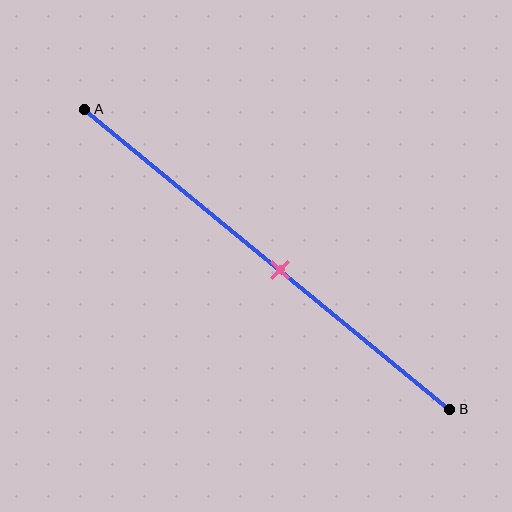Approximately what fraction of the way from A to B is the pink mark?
The pink mark is approximately 55% of the way from A to B.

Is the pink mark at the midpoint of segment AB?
No, the mark is at about 55% from A, not at the 50% midpoint.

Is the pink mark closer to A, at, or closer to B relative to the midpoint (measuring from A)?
The pink mark is closer to point B than the midpoint of segment AB.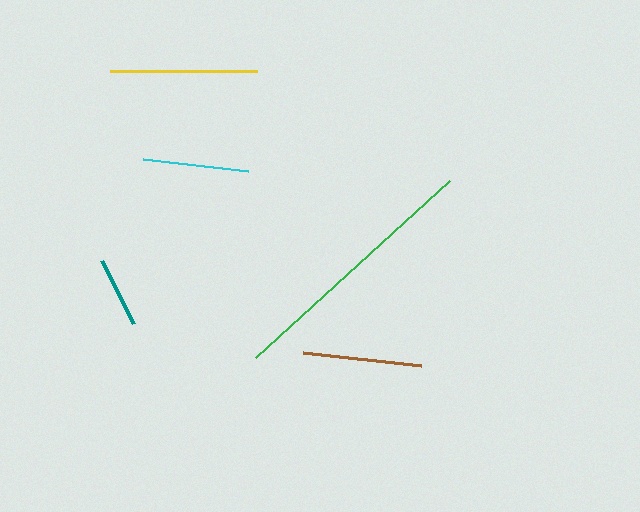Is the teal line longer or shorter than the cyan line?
The cyan line is longer than the teal line.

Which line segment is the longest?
The green line is the longest at approximately 263 pixels.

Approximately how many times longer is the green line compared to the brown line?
The green line is approximately 2.2 times the length of the brown line.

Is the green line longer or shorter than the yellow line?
The green line is longer than the yellow line.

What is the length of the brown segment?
The brown segment is approximately 119 pixels long.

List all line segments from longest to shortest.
From longest to shortest: green, yellow, brown, cyan, teal.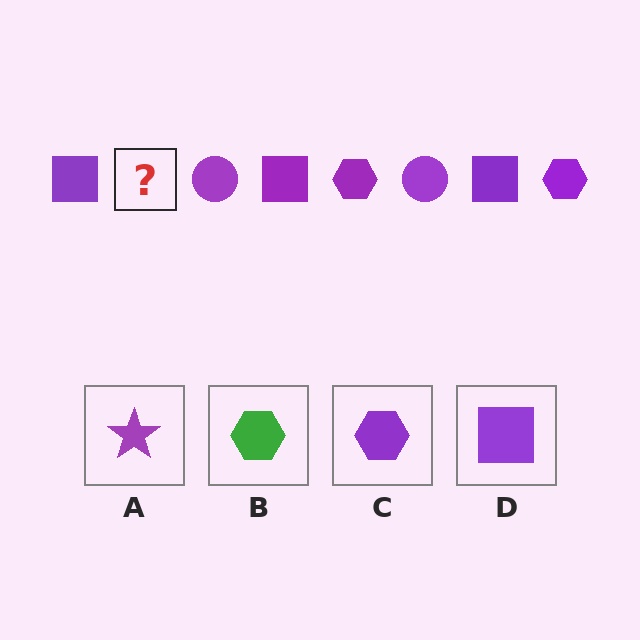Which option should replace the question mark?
Option C.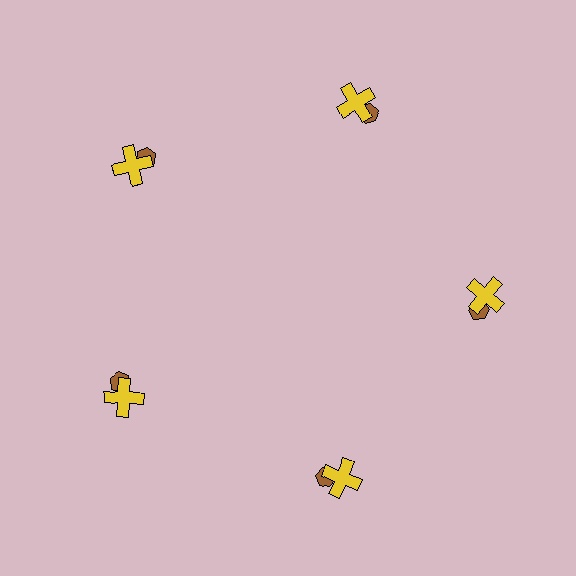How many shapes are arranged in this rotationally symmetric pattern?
There are 10 shapes, arranged in 5 groups of 2.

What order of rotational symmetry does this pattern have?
This pattern has 5-fold rotational symmetry.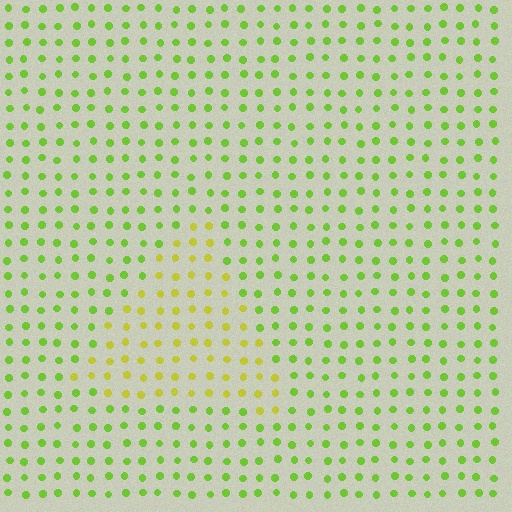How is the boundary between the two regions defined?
The boundary is defined purely by a slight shift in hue (about 33 degrees). Spacing, size, and orientation are identical on both sides.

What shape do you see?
I see a triangle.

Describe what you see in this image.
The image is filled with small lime elements in a uniform arrangement. A triangle-shaped region is visible where the elements are tinted to a slightly different hue, forming a subtle color boundary.